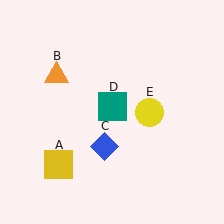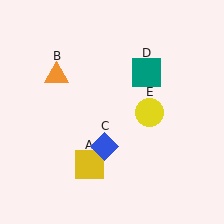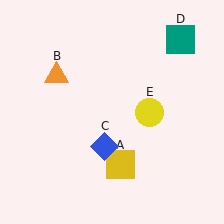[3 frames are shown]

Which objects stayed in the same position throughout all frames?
Orange triangle (object B) and blue diamond (object C) and yellow circle (object E) remained stationary.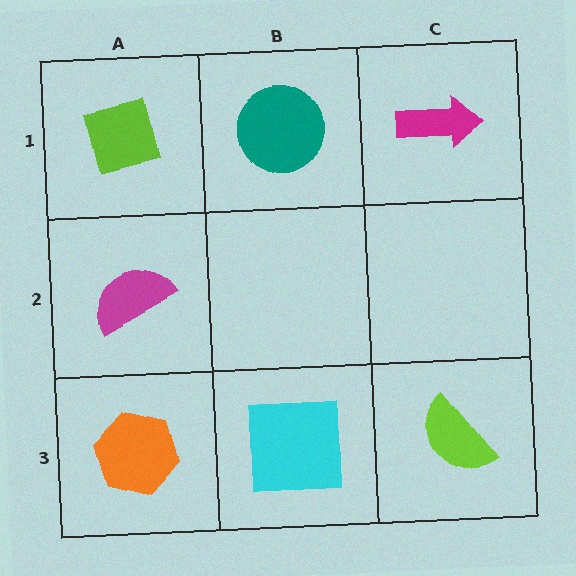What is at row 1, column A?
A lime square.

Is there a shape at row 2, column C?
No, that cell is empty.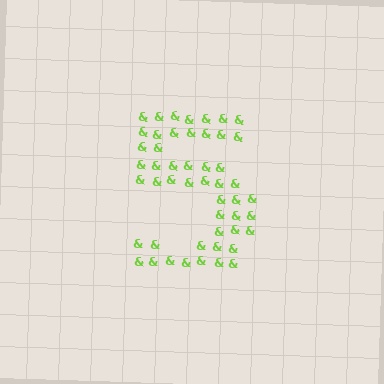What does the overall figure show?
The overall figure shows the digit 5.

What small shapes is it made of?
It is made of small ampersands.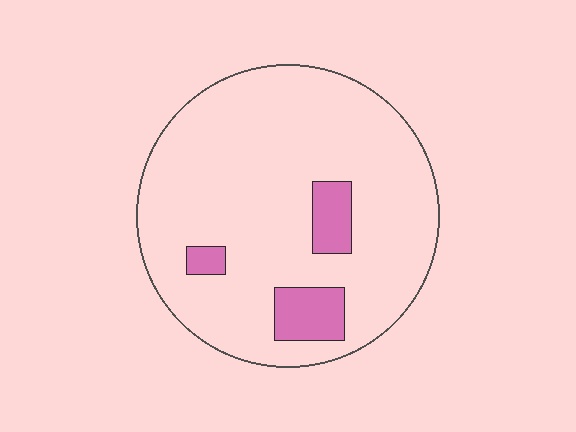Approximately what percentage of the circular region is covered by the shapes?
Approximately 10%.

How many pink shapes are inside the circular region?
3.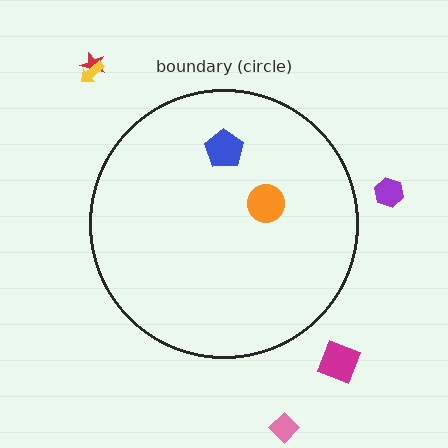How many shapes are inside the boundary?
2 inside, 5 outside.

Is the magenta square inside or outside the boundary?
Outside.